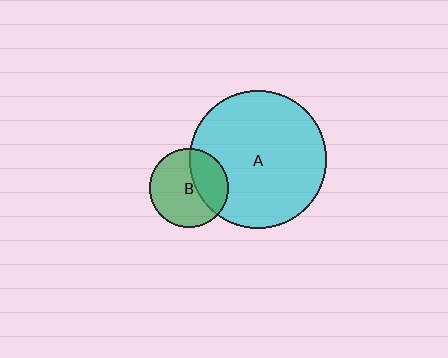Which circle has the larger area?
Circle A (cyan).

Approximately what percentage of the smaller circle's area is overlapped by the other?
Approximately 35%.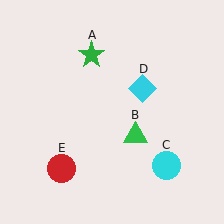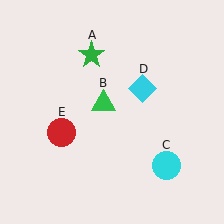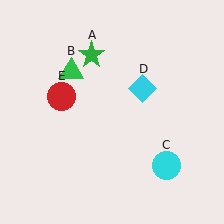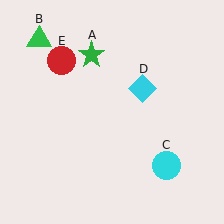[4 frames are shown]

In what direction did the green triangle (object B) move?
The green triangle (object B) moved up and to the left.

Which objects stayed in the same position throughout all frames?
Green star (object A) and cyan circle (object C) and cyan diamond (object D) remained stationary.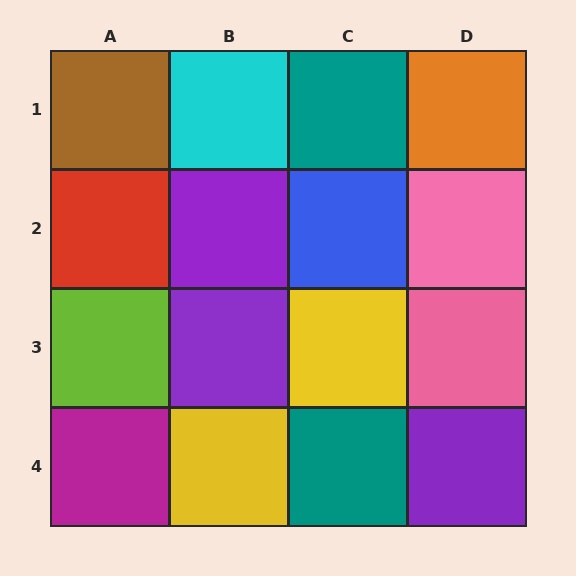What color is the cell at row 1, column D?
Orange.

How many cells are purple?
3 cells are purple.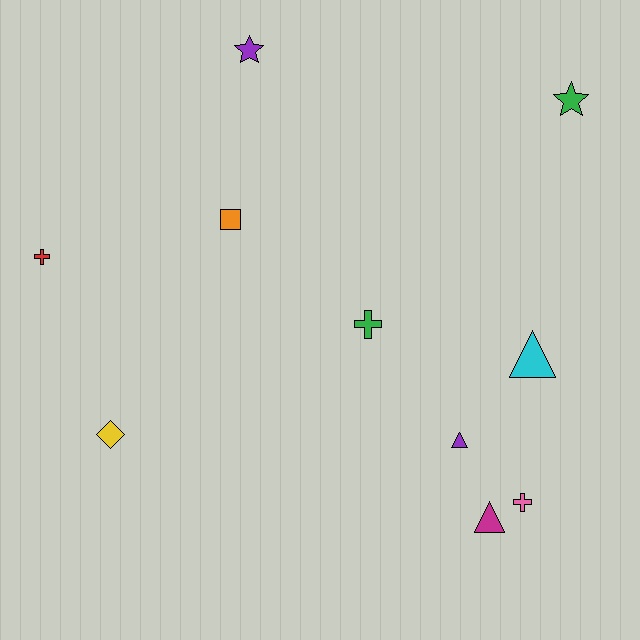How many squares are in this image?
There is 1 square.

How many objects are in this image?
There are 10 objects.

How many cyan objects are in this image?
There is 1 cyan object.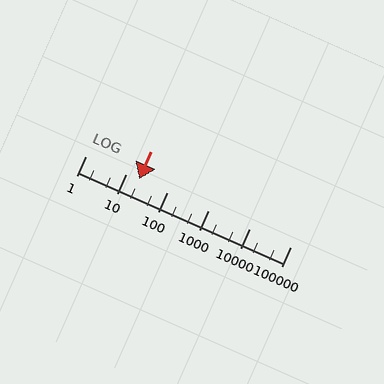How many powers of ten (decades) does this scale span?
The scale spans 5 decades, from 1 to 100000.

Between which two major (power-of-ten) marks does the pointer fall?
The pointer is between 10 and 100.